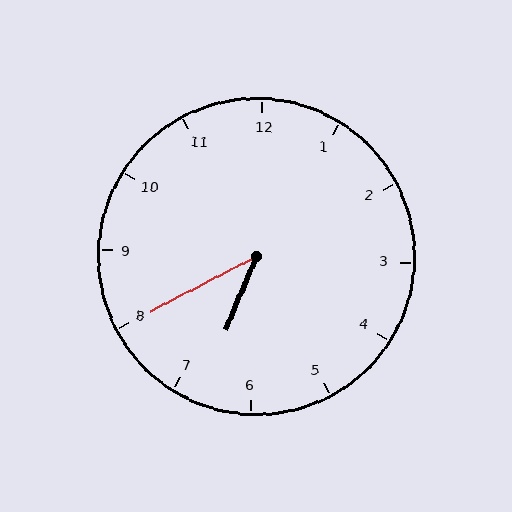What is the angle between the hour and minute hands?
Approximately 40 degrees.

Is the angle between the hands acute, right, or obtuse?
It is acute.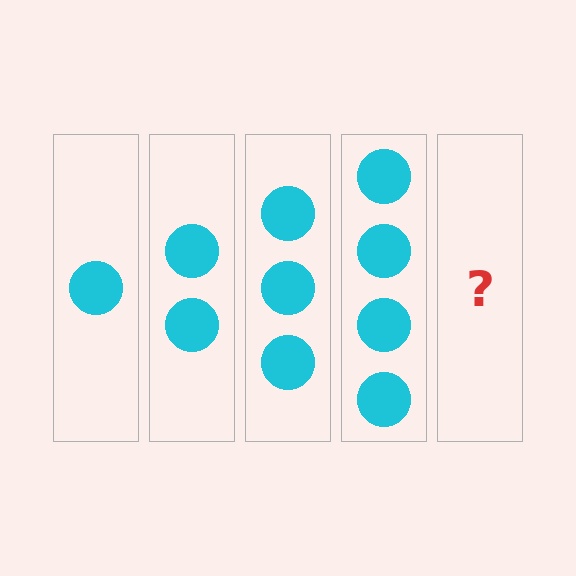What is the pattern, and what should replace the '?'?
The pattern is that each step adds one more circle. The '?' should be 5 circles.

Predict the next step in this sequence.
The next step is 5 circles.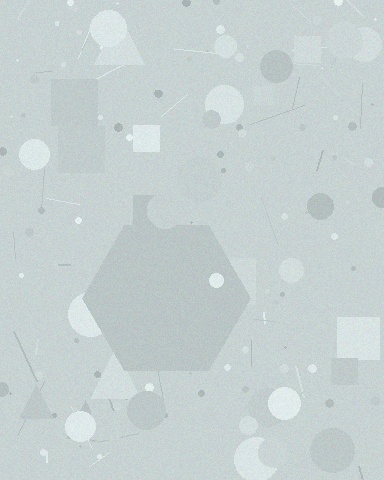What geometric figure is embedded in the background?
A hexagon is embedded in the background.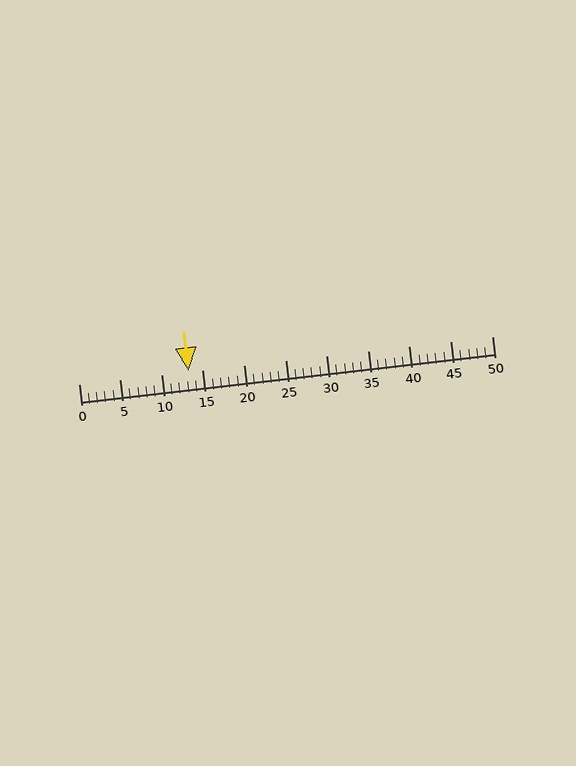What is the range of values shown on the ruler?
The ruler shows values from 0 to 50.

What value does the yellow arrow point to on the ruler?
The yellow arrow points to approximately 13.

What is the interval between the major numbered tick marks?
The major tick marks are spaced 5 units apart.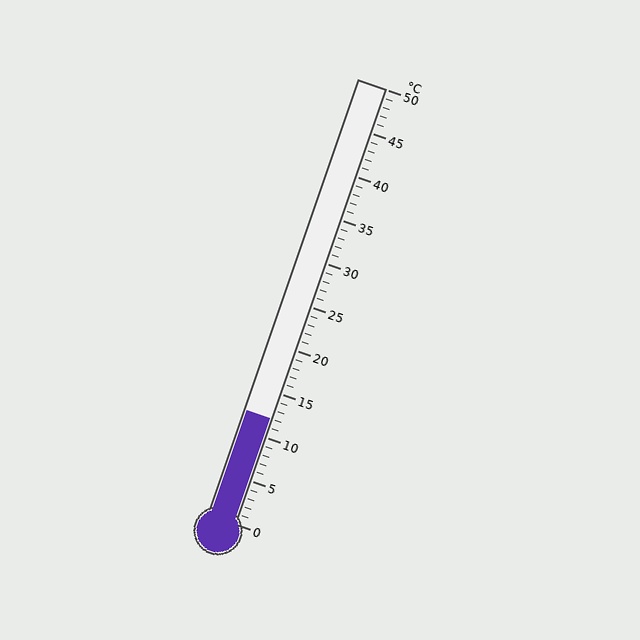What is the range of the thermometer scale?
The thermometer scale ranges from 0°C to 50°C.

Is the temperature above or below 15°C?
The temperature is below 15°C.